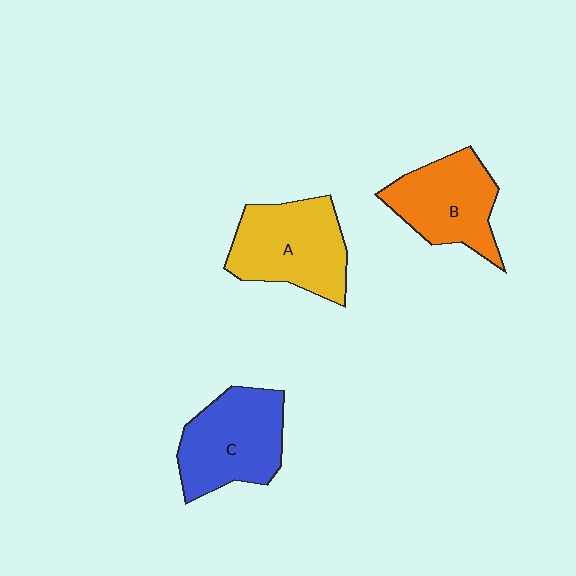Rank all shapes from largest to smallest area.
From largest to smallest: A (yellow), C (blue), B (orange).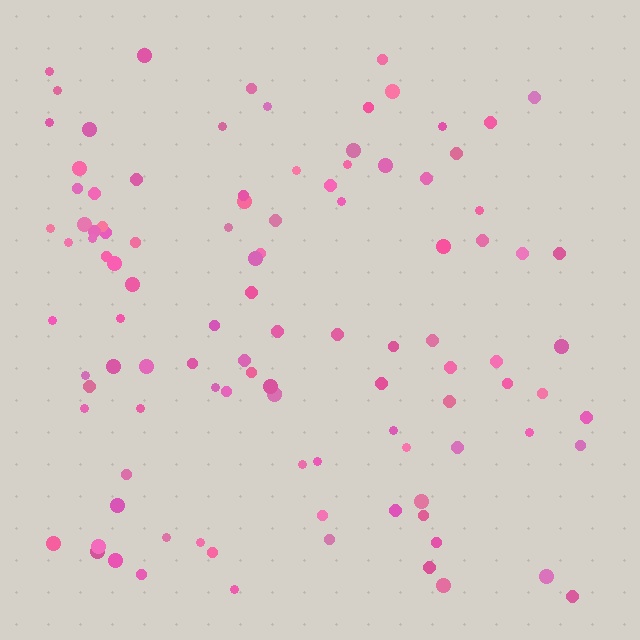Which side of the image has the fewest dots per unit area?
The right.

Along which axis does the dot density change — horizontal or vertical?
Horizontal.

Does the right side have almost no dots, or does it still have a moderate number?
Still a moderate number, just noticeably fewer than the left.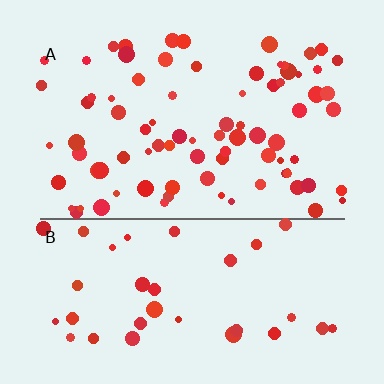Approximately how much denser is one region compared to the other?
Approximately 2.2× — region A over region B.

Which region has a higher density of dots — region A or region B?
A (the top).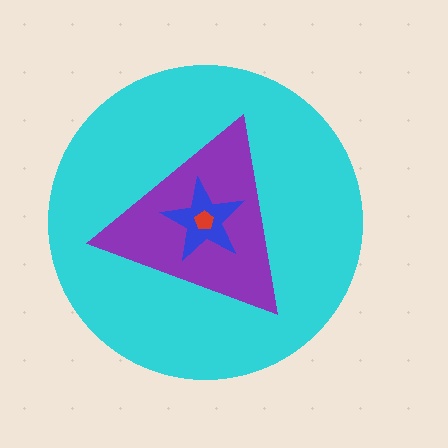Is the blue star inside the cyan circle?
Yes.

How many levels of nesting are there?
4.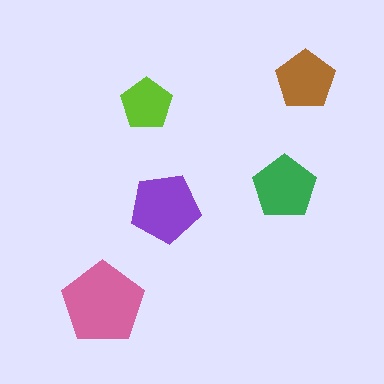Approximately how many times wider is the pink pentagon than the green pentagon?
About 1.5 times wider.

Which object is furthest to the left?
The pink pentagon is leftmost.